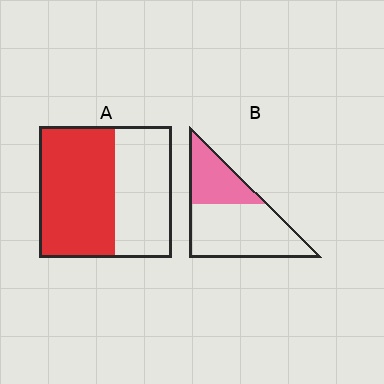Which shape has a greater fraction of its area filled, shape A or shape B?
Shape A.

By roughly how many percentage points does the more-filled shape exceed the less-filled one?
By roughly 20 percentage points (A over B).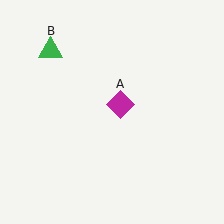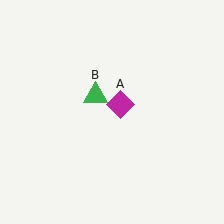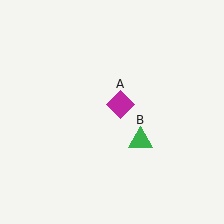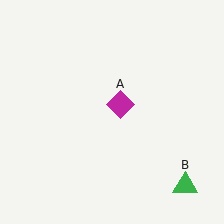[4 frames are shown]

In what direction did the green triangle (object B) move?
The green triangle (object B) moved down and to the right.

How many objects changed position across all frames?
1 object changed position: green triangle (object B).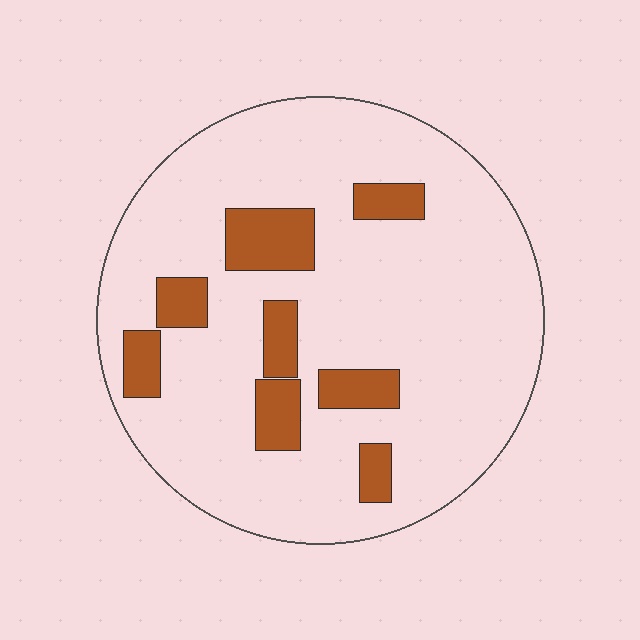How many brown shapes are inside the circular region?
8.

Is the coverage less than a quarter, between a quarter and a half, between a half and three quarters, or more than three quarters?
Less than a quarter.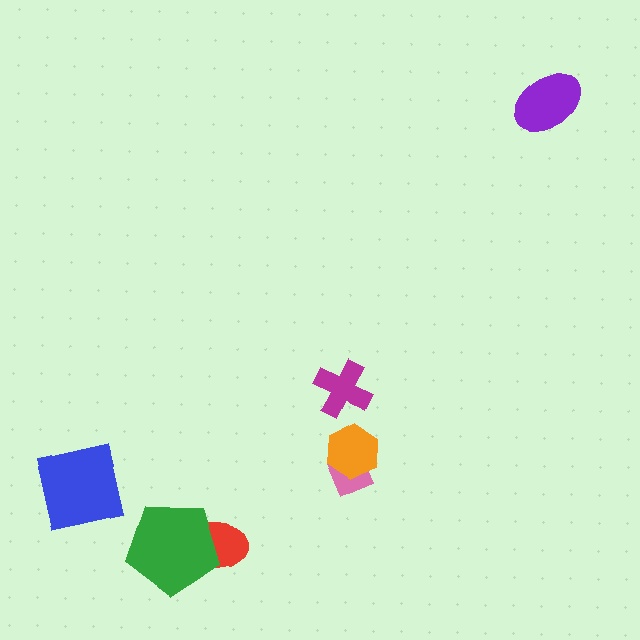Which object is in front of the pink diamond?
The orange hexagon is in front of the pink diamond.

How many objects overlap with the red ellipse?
1 object overlaps with the red ellipse.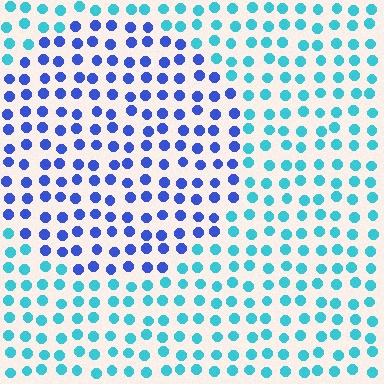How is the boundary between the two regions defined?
The boundary is defined purely by a slight shift in hue (about 46 degrees). Spacing, size, and orientation are identical on both sides.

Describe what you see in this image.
The image is filled with small cyan elements in a uniform arrangement. A circle-shaped region is visible where the elements are tinted to a slightly different hue, forming a subtle color boundary.